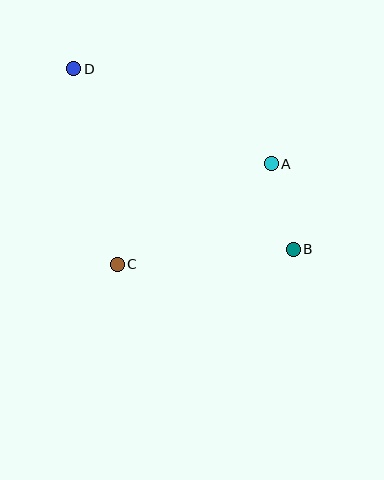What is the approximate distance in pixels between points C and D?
The distance between C and D is approximately 200 pixels.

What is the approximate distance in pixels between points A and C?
The distance between A and C is approximately 184 pixels.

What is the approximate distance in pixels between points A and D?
The distance between A and D is approximately 219 pixels.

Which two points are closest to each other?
Points A and B are closest to each other.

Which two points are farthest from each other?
Points B and D are farthest from each other.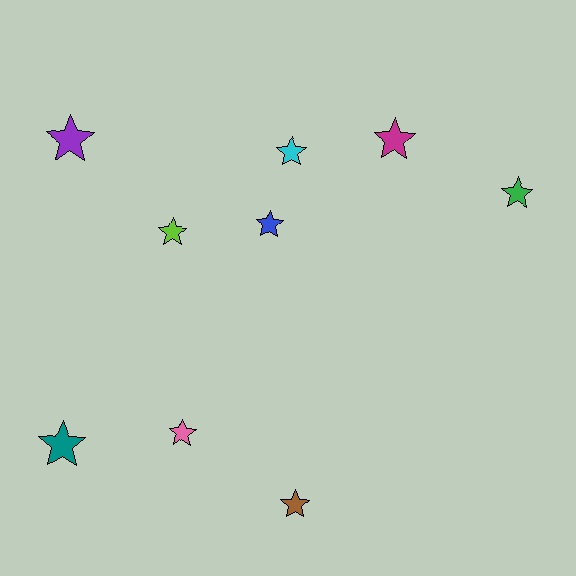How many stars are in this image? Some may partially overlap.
There are 9 stars.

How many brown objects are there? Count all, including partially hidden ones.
There is 1 brown object.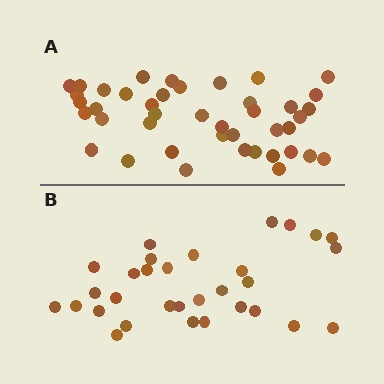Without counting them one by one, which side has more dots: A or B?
Region A (the top region) has more dots.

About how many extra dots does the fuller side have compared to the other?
Region A has roughly 12 or so more dots than region B.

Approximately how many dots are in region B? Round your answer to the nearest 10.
About 30 dots. (The exact count is 31, which rounds to 30.)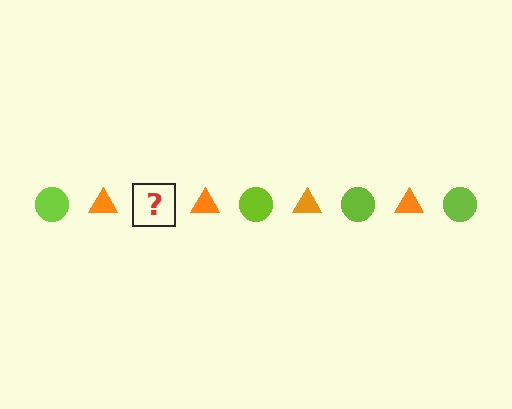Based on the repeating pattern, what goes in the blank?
The blank should be a lime circle.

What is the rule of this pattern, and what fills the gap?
The rule is that the pattern alternates between lime circle and orange triangle. The gap should be filled with a lime circle.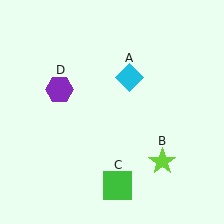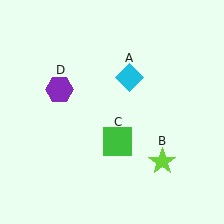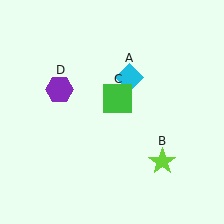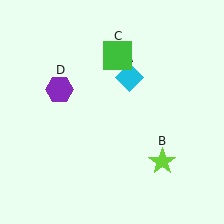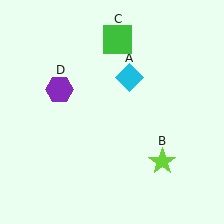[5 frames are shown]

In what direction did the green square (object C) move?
The green square (object C) moved up.